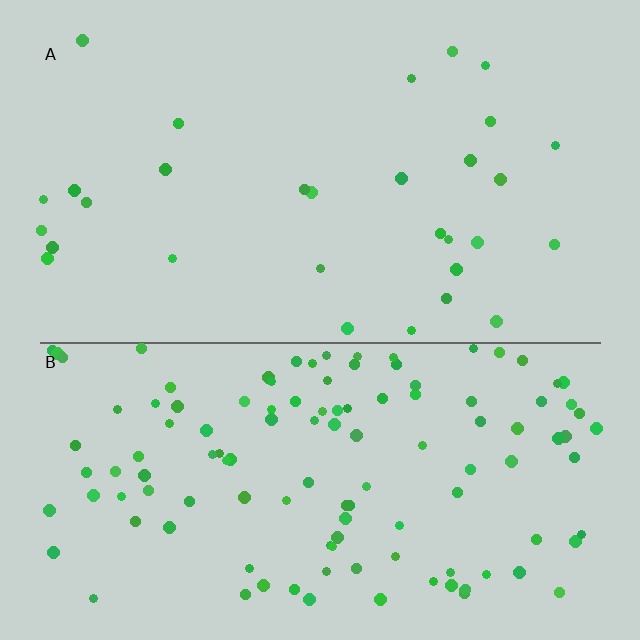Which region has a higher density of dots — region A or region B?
B (the bottom).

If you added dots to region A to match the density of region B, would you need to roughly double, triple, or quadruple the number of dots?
Approximately quadruple.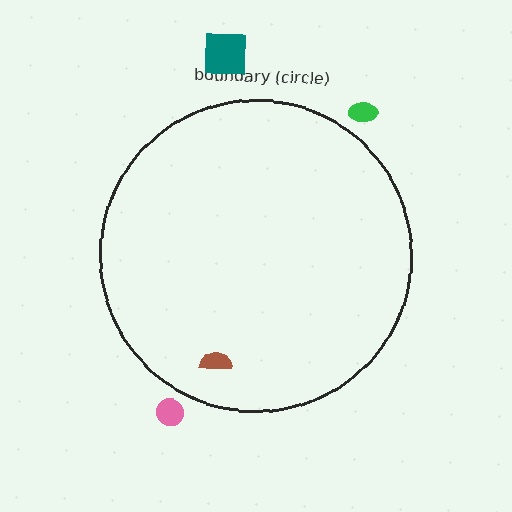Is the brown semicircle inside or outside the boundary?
Inside.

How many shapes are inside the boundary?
1 inside, 3 outside.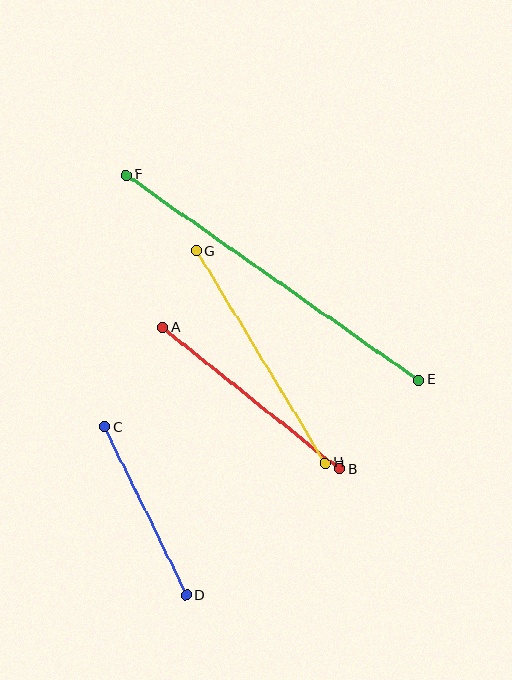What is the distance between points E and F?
The distance is approximately 357 pixels.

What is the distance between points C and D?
The distance is approximately 187 pixels.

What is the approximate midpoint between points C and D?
The midpoint is at approximately (145, 511) pixels.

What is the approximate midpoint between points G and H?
The midpoint is at approximately (261, 357) pixels.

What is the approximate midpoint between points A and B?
The midpoint is at approximately (251, 398) pixels.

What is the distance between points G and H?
The distance is approximately 248 pixels.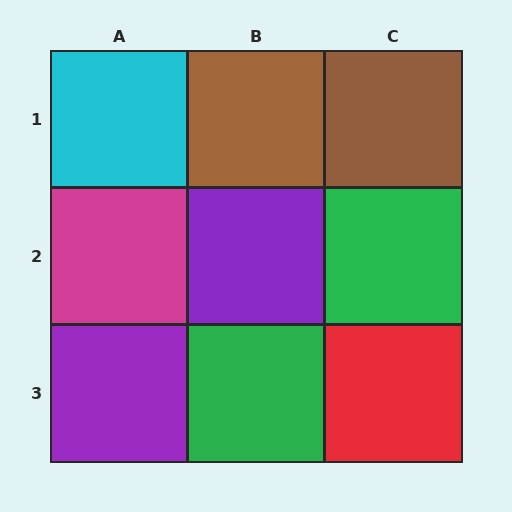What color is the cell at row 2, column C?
Green.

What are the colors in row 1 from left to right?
Cyan, brown, brown.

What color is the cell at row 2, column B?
Purple.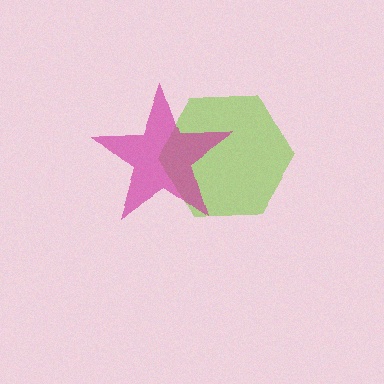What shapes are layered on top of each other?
The layered shapes are: a lime hexagon, a magenta star.